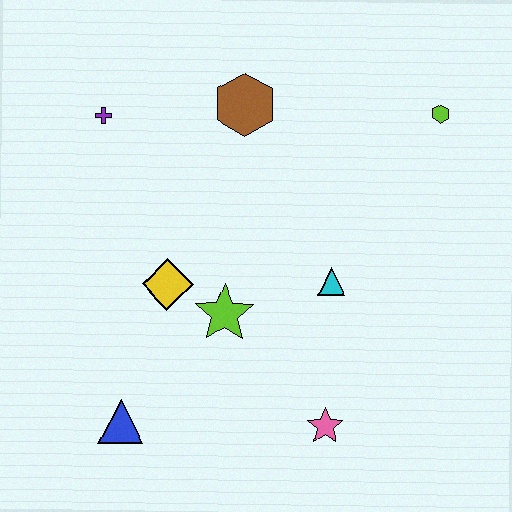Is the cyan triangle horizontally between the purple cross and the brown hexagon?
No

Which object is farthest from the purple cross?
The pink star is farthest from the purple cross.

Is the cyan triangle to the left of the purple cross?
No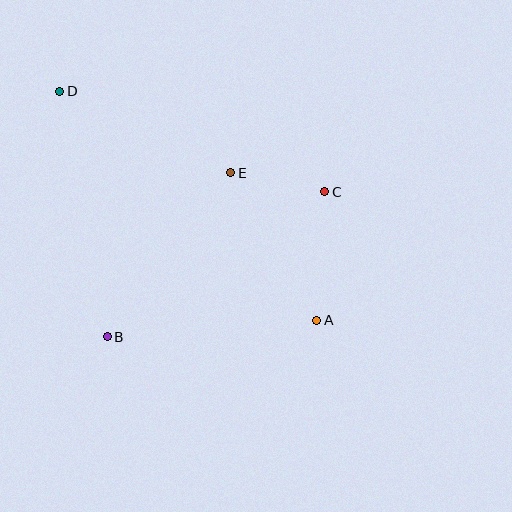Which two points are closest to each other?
Points C and E are closest to each other.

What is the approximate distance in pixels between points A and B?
The distance between A and B is approximately 210 pixels.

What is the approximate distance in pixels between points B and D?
The distance between B and D is approximately 250 pixels.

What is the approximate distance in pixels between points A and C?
The distance between A and C is approximately 129 pixels.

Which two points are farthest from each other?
Points A and D are farthest from each other.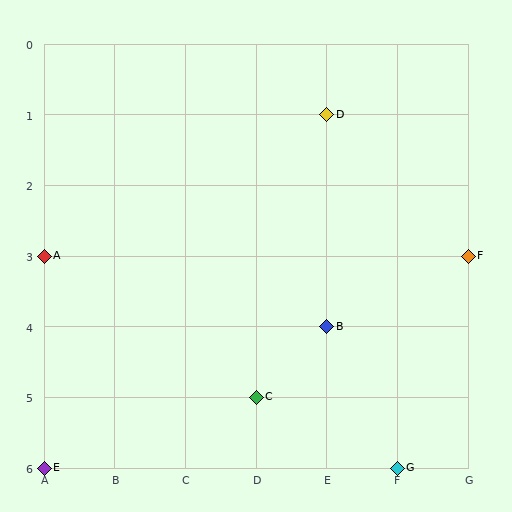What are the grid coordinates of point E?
Point E is at grid coordinates (A, 6).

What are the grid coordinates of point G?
Point G is at grid coordinates (F, 6).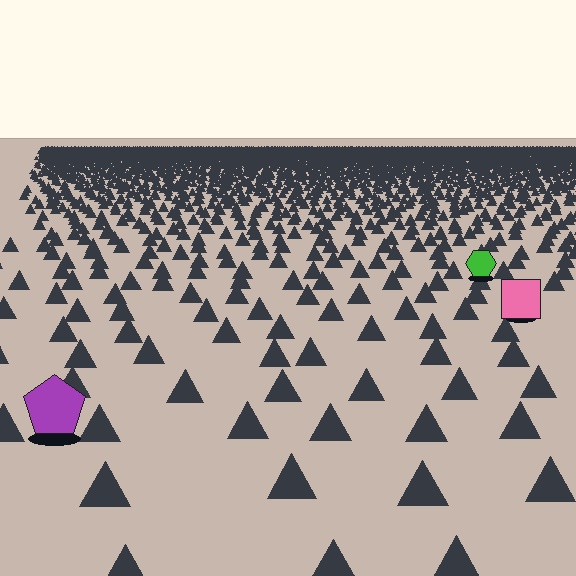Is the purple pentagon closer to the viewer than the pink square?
Yes. The purple pentagon is closer — you can tell from the texture gradient: the ground texture is coarser near it.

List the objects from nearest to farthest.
From nearest to farthest: the purple pentagon, the pink square, the green hexagon.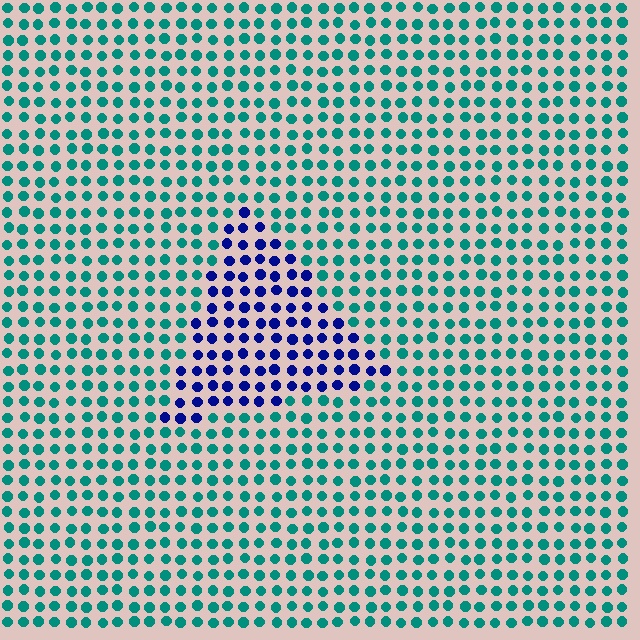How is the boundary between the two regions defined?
The boundary is defined purely by a slight shift in hue (about 63 degrees). Spacing, size, and orientation are identical on both sides.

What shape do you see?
I see a triangle.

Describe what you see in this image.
The image is filled with small teal elements in a uniform arrangement. A triangle-shaped region is visible where the elements are tinted to a slightly different hue, forming a subtle color boundary.